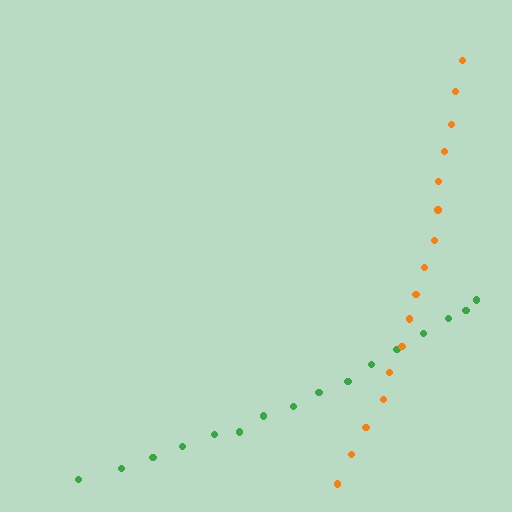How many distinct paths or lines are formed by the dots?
There are 2 distinct paths.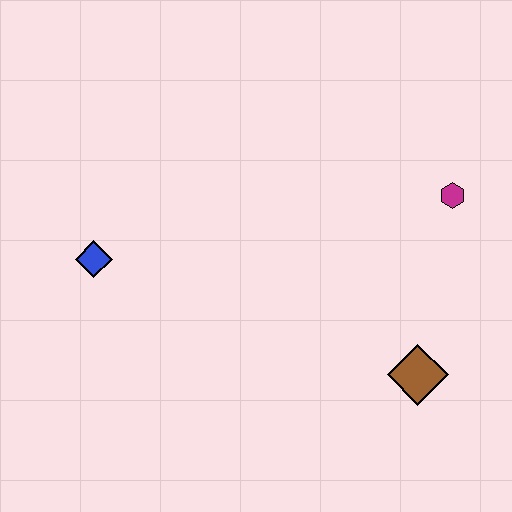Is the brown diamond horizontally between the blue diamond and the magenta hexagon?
Yes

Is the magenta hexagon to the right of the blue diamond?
Yes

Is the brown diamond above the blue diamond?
No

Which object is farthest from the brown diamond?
The blue diamond is farthest from the brown diamond.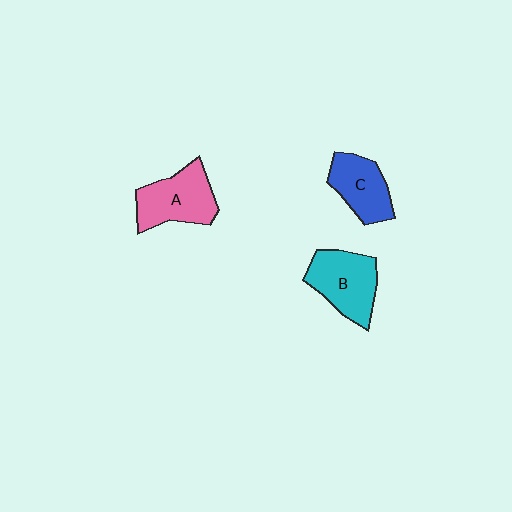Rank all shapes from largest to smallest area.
From largest to smallest: B (cyan), A (pink), C (blue).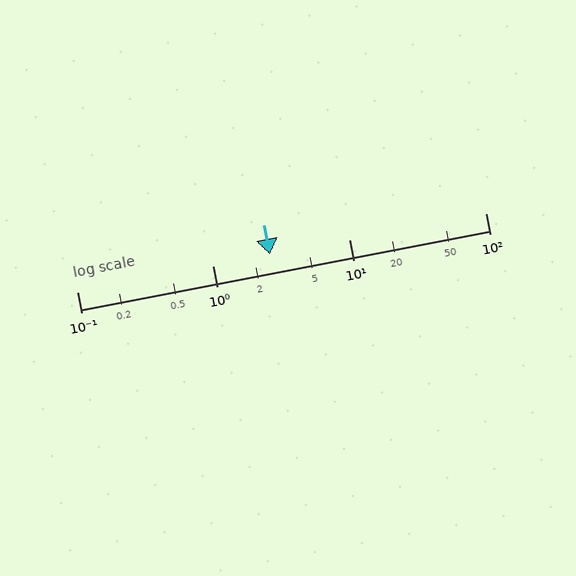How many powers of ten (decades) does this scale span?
The scale spans 3 decades, from 0.1 to 100.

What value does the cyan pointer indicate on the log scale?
The pointer indicates approximately 2.6.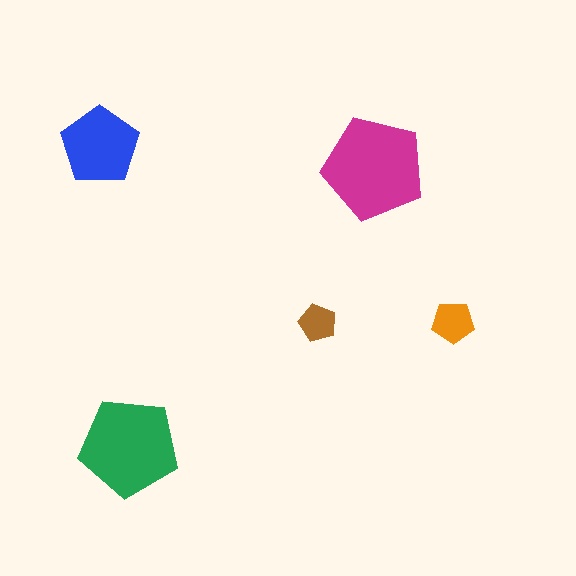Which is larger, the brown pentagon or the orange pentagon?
The orange one.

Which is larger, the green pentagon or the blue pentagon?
The green one.